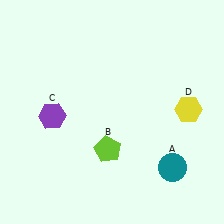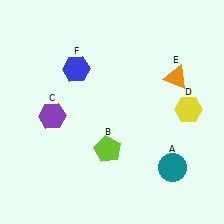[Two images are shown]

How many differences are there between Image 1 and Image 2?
There are 2 differences between the two images.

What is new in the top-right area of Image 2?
An orange triangle (E) was added in the top-right area of Image 2.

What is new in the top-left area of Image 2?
A blue hexagon (F) was added in the top-left area of Image 2.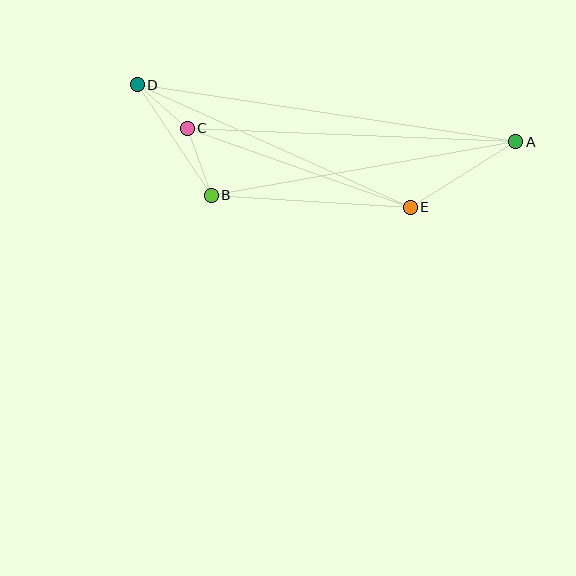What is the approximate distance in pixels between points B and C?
The distance between B and C is approximately 71 pixels.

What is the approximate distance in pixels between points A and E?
The distance between A and E is approximately 124 pixels.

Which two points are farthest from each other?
Points A and D are farthest from each other.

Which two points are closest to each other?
Points C and D are closest to each other.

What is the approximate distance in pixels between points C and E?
The distance between C and E is approximately 236 pixels.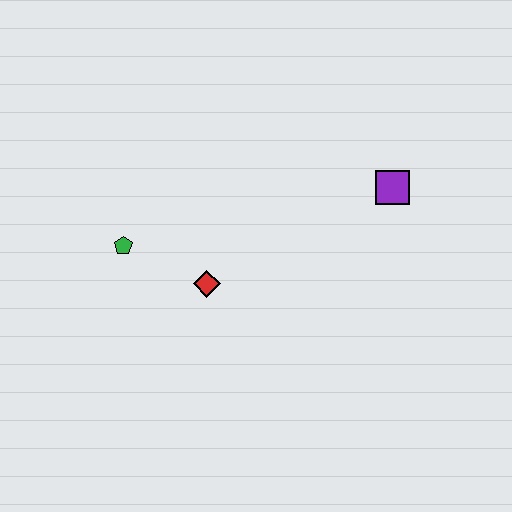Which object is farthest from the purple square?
The green pentagon is farthest from the purple square.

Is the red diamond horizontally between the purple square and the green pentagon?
Yes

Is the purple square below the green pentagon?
No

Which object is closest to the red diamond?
The green pentagon is closest to the red diamond.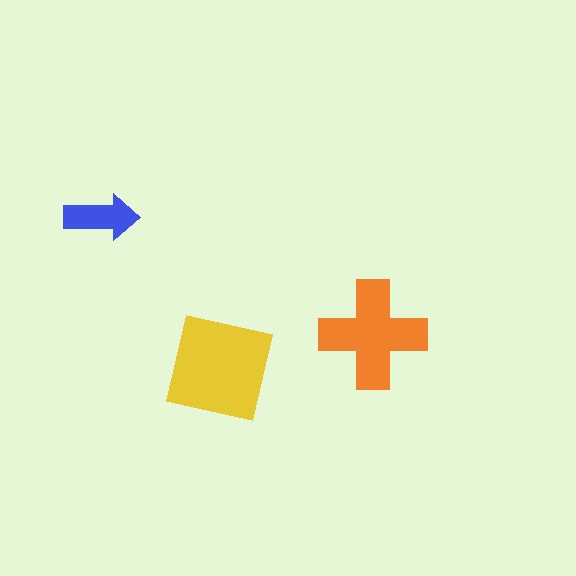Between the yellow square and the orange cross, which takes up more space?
The yellow square.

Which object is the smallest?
The blue arrow.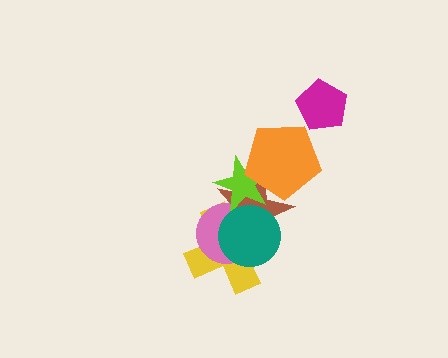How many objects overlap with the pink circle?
4 objects overlap with the pink circle.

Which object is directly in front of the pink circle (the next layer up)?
The brown star is directly in front of the pink circle.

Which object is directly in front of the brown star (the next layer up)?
The lime star is directly in front of the brown star.